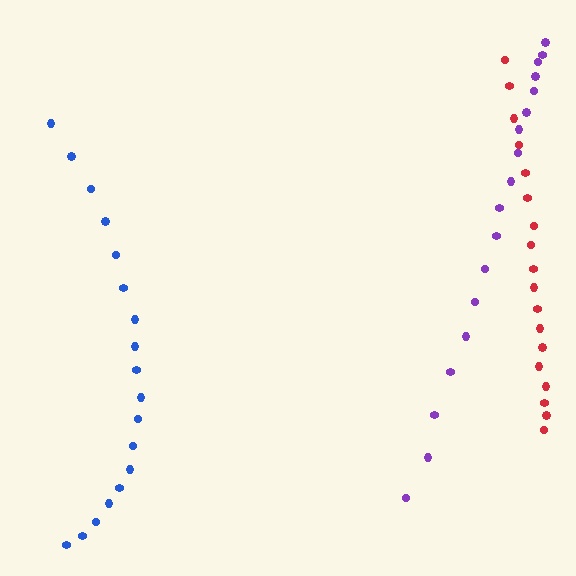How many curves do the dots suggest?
There are 3 distinct paths.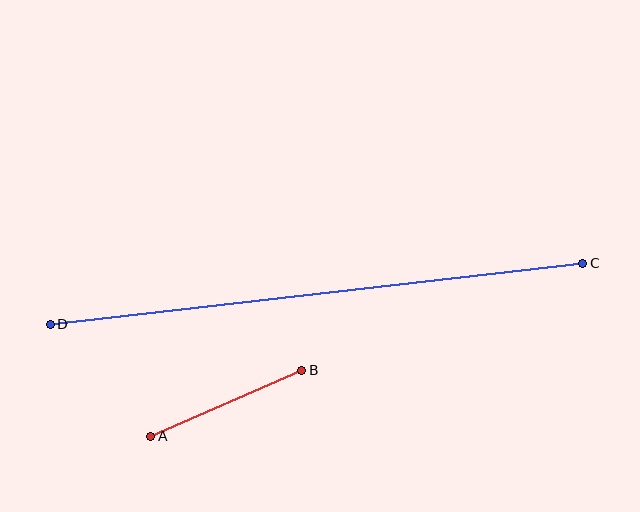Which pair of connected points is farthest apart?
Points C and D are farthest apart.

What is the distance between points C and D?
The distance is approximately 536 pixels.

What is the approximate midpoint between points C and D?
The midpoint is at approximately (316, 294) pixels.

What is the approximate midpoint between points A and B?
The midpoint is at approximately (226, 403) pixels.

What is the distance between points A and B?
The distance is approximately 165 pixels.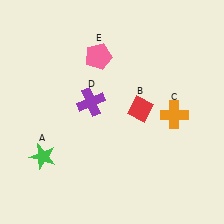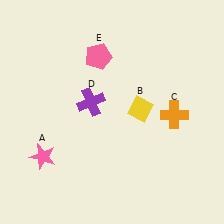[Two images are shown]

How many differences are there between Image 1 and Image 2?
There are 2 differences between the two images.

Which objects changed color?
A changed from green to pink. B changed from red to yellow.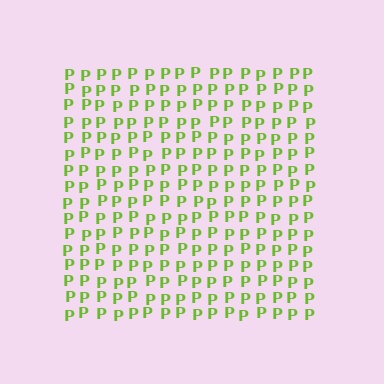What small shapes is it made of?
It is made of small letter P's.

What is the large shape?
The large shape is a square.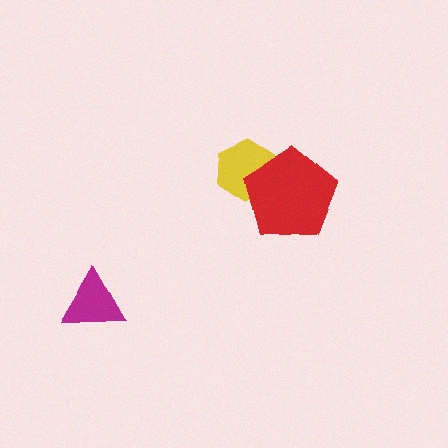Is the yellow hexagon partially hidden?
Yes, it is partially covered by another shape.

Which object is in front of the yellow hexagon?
The red pentagon is in front of the yellow hexagon.